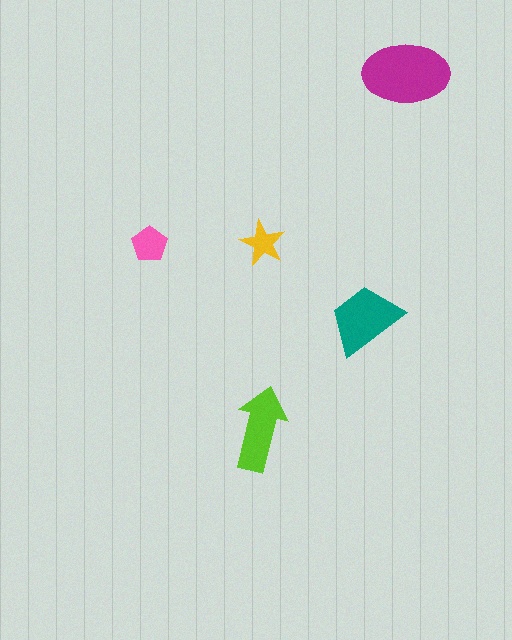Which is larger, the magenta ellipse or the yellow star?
The magenta ellipse.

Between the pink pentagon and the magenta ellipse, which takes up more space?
The magenta ellipse.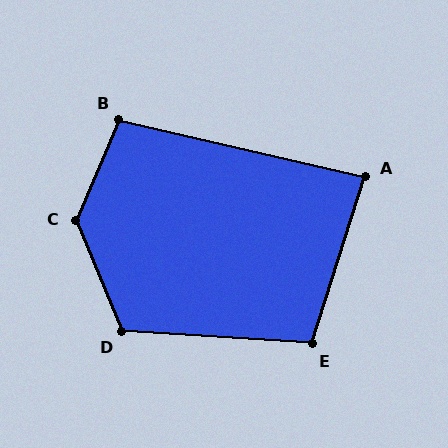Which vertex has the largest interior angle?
C, at approximately 134 degrees.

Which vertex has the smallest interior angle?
A, at approximately 86 degrees.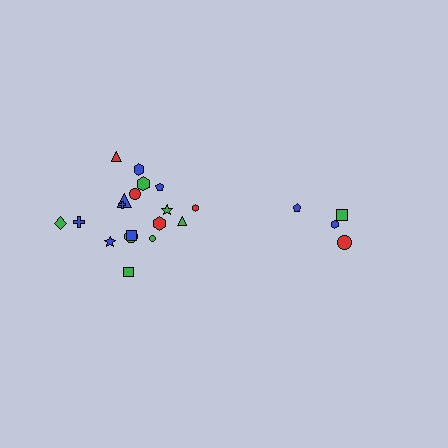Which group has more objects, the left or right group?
The left group.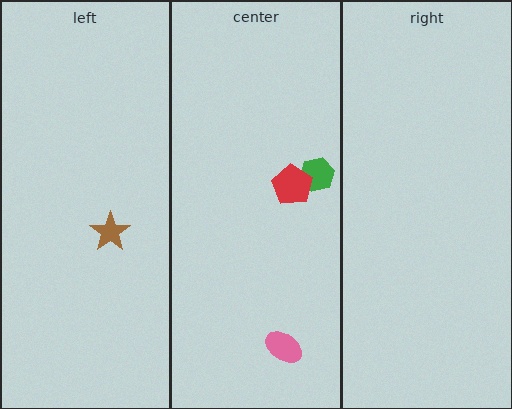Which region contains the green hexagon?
The center region.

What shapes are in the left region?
The brown star.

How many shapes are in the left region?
1.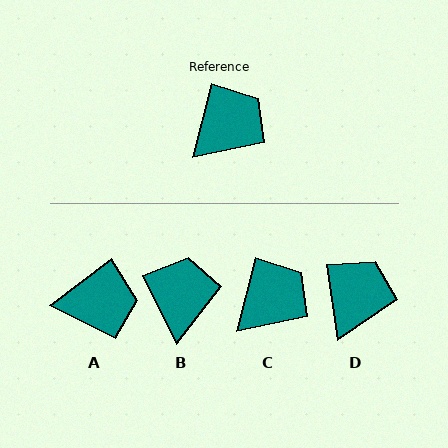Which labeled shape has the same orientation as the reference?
C.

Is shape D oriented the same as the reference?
No, it is off by about 22 degrees.